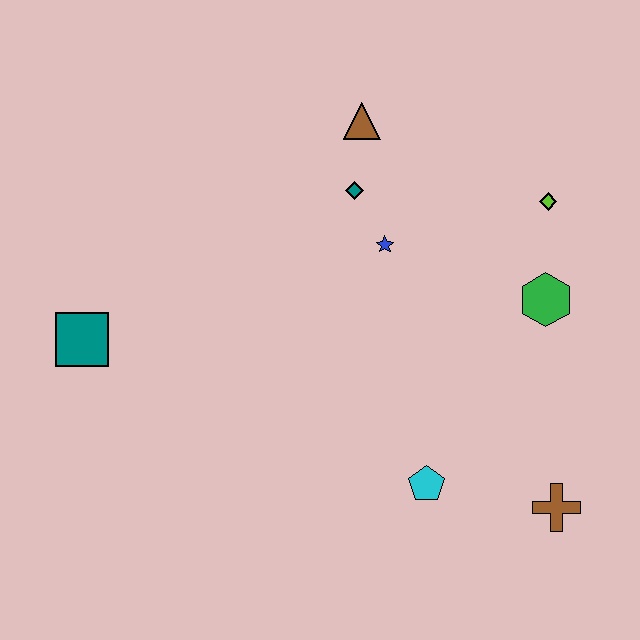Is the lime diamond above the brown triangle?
No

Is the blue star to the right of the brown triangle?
Yes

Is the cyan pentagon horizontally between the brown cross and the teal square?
Yes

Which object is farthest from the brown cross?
The teal square is farthest from the brown cross.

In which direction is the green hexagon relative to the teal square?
The green hexagon is to the right of the teal square.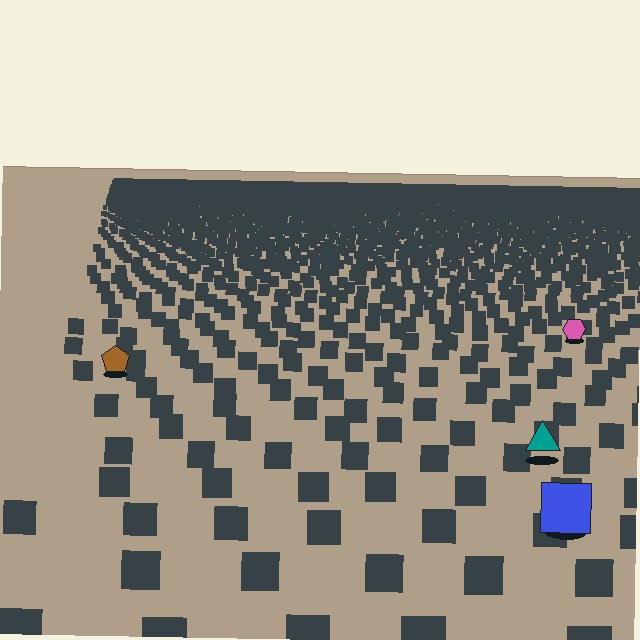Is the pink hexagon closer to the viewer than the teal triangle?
No. The teal triangle is closer — you can tell from the texture gradient: the ground texture is coarser near it.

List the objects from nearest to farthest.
From nearest to farthest: the blue square, the teal triangle, the brown pentagon, the pink hexagon.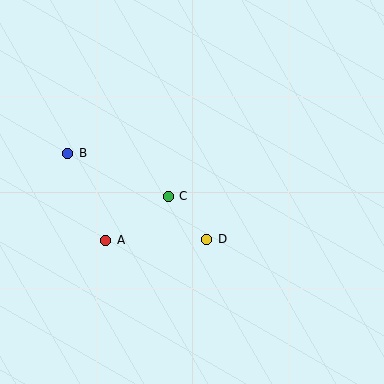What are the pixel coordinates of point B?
Point B is at (68, 153).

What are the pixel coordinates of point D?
Point D is at (207, 239).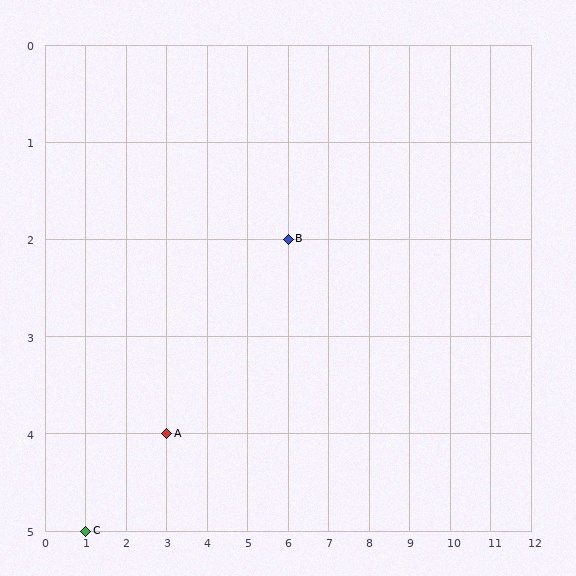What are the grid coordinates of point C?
Point C is at grid coordinates (1, 5).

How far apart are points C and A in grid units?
Points C and A are 2 columns and 1 row apart (about 2.2 grid units diagonally).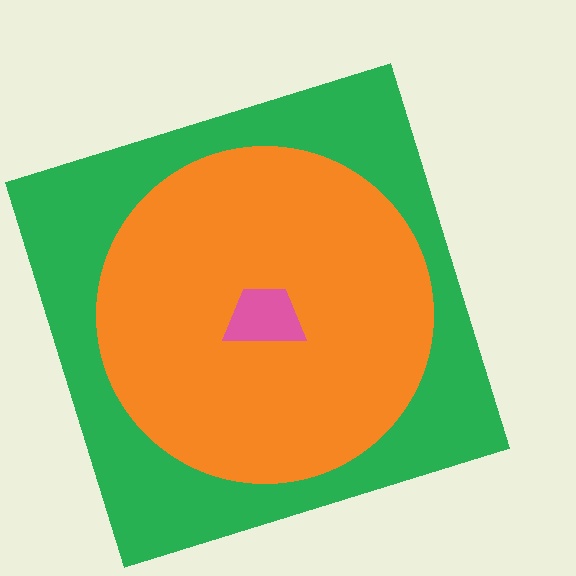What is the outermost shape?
The green square.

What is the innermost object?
The pink trapezoid.